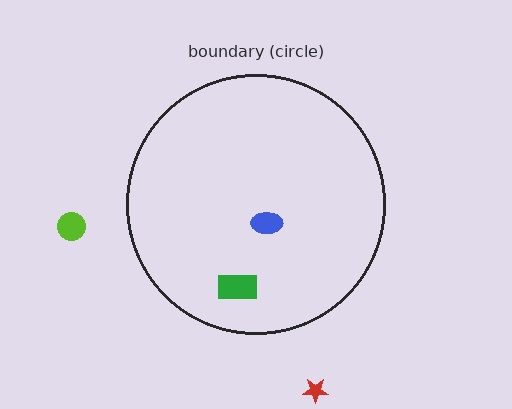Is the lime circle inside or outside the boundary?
Outside.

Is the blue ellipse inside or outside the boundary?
Inside.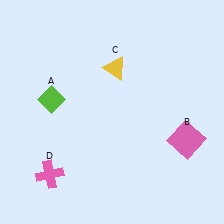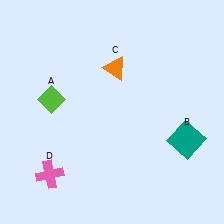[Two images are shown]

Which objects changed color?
B changed from pink to teal. C changed from yellow to orange.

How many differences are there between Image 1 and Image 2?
There are 2 differences between the two images.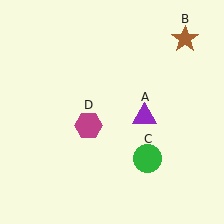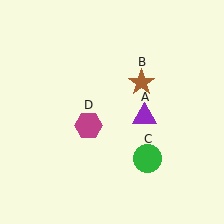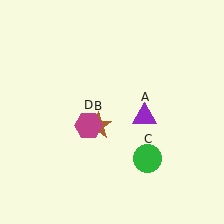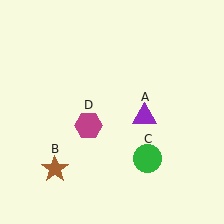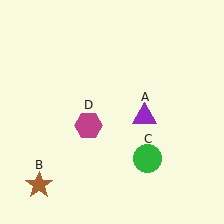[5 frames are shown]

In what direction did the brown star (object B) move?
The brown star (object B) moved down and to the left.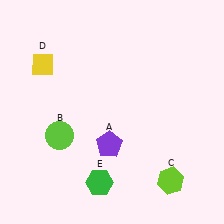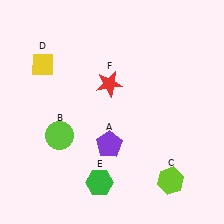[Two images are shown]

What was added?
A red star (F) was added in Image 2.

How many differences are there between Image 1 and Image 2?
There is 1 difference between the two images.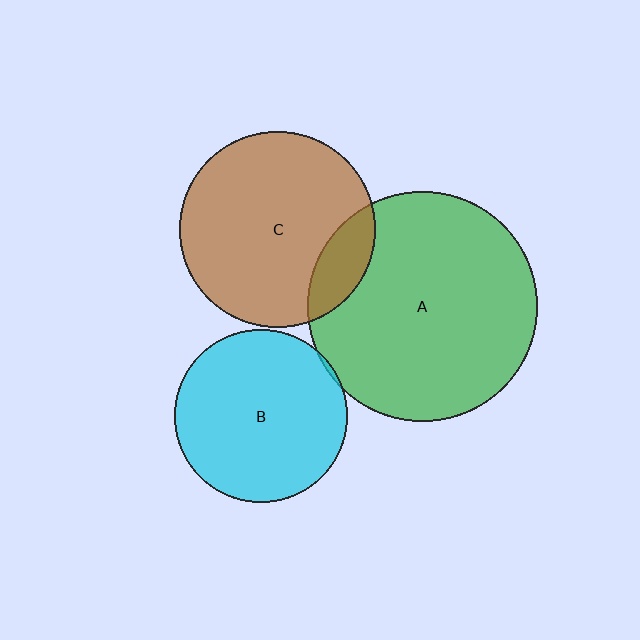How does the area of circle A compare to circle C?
Approximately 1.4 times.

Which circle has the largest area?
Circle A (green).